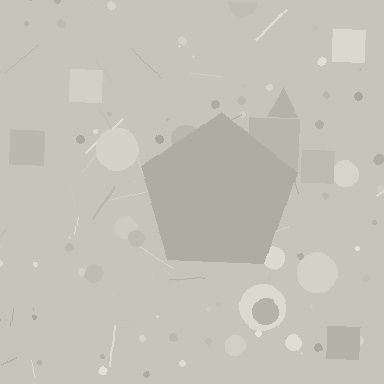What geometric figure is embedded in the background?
A pentagon is embedded in the background.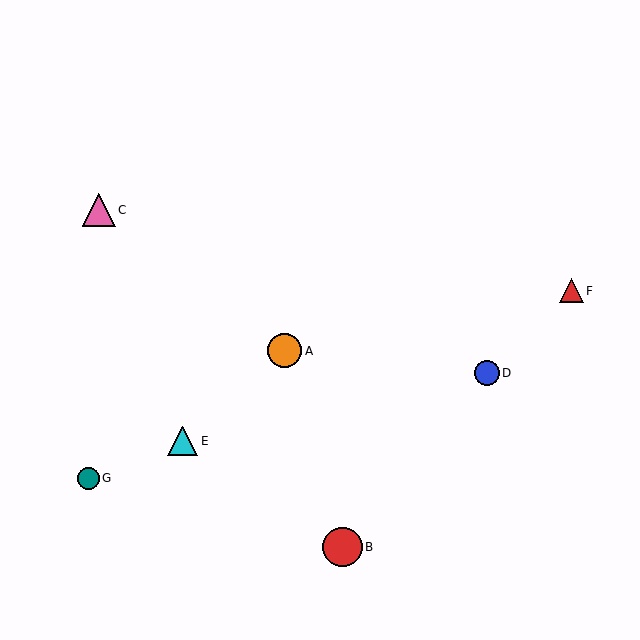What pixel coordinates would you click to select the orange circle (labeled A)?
Click at (285, 351) to select the orange circle A.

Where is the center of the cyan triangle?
The center of the cyan triangle is at (183, 441).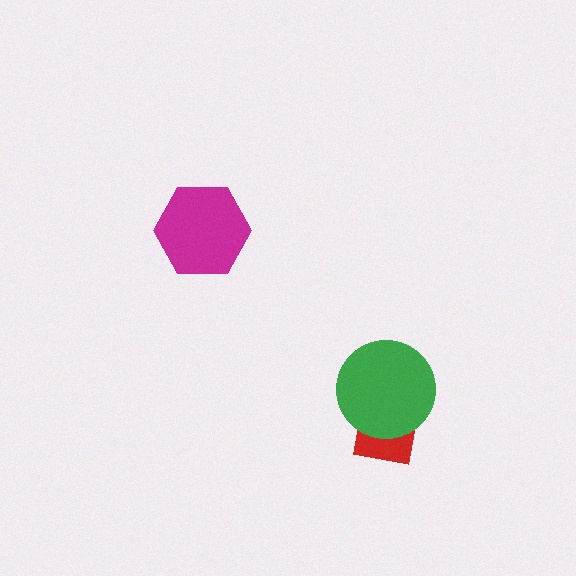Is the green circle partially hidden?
No, no other shape covers it.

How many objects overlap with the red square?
1 object overlaps with the red square.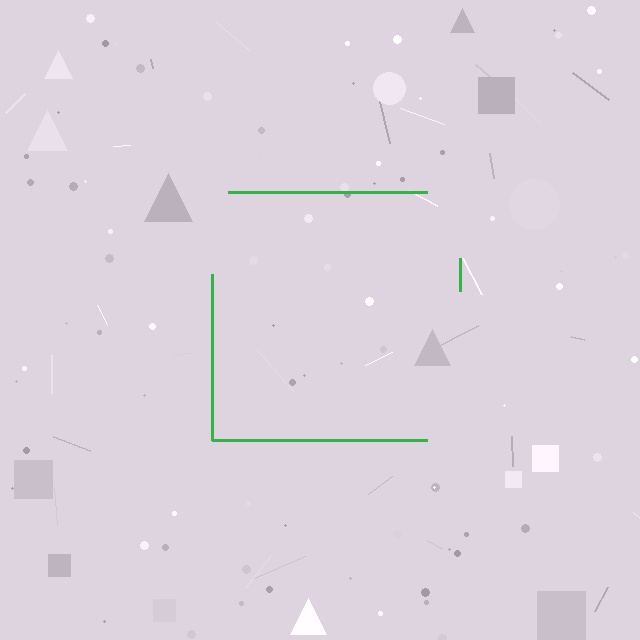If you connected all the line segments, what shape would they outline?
They would outline a square.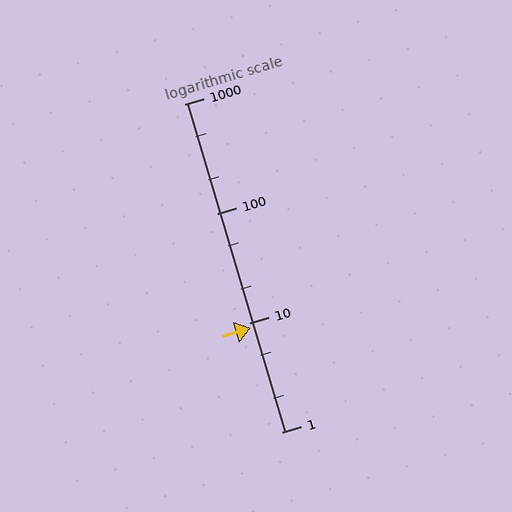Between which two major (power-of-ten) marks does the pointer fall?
The pointer is between 1 and 10.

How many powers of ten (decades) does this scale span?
The scale spans 3 decades, from 1 to 1000.